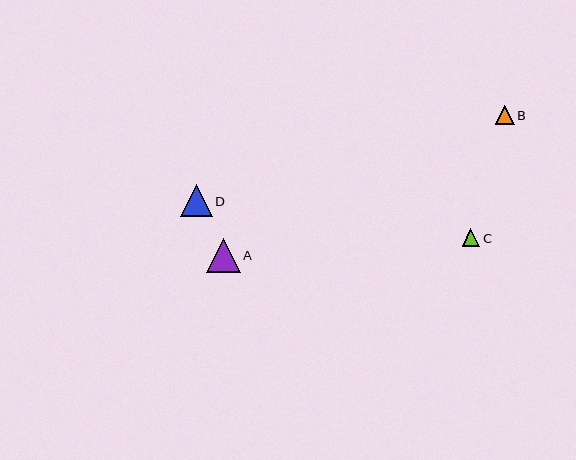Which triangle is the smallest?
Triangle C is the smallest with a size of approximately 18 pixels.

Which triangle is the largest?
Triangle A is the largest with a size of approximately 34 pixels.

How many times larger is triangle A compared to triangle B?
Triangle A is approximately 1.8 times the size of triangle B.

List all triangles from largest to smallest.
From largest to smallest: A, D, B, C.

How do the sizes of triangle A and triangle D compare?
Triangle A and triangle D are approximately the same size.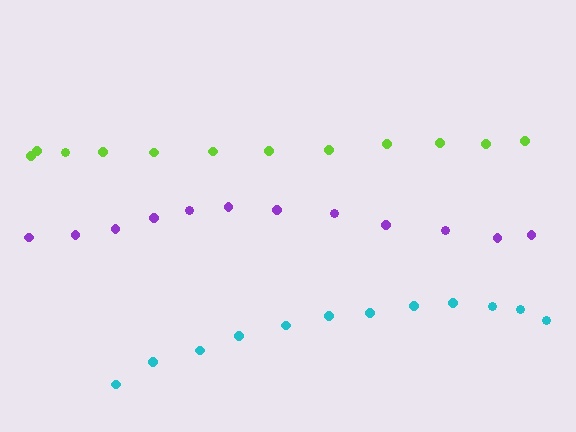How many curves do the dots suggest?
There are 3 distinct paths.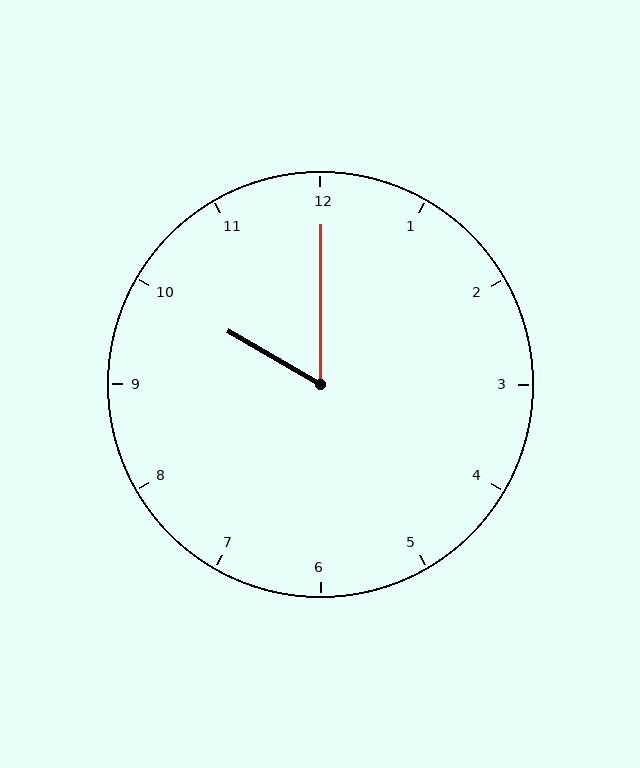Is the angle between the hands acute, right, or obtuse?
It is acute.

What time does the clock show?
10:00.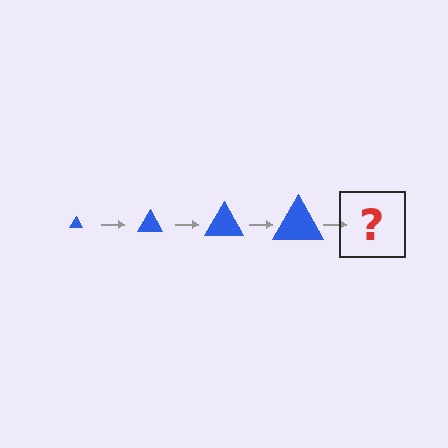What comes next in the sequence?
The next element should be a blue triangle, larger than the previous one.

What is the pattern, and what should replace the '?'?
The pattern is that the triangle gets progressively larger each step. The '?' should be a blue triangle, larger than the previous one.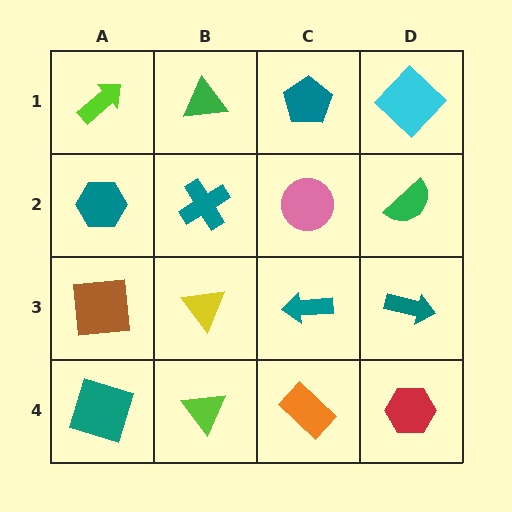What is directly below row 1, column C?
A pink circle.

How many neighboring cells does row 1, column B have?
3.